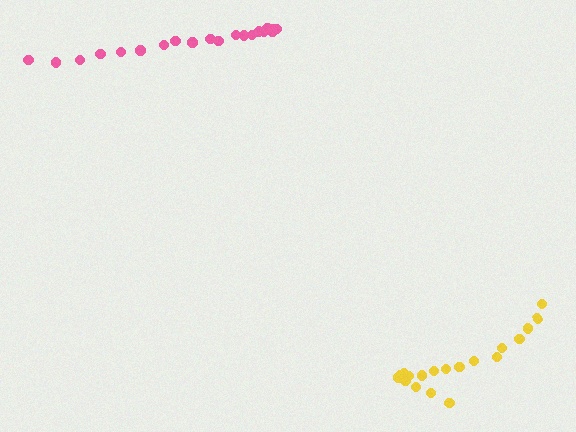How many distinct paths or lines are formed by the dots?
There are 2 distinct paths.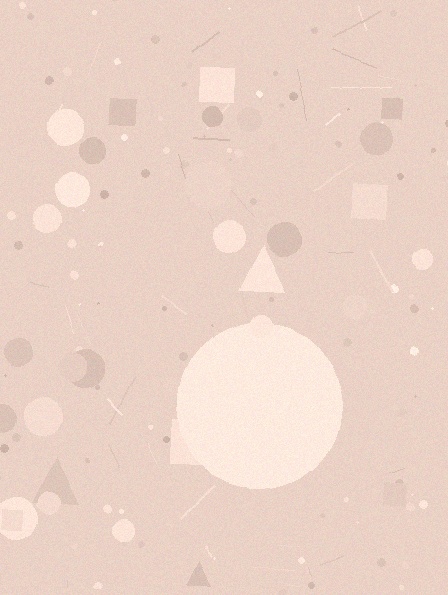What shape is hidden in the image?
A circle is hidden in the image.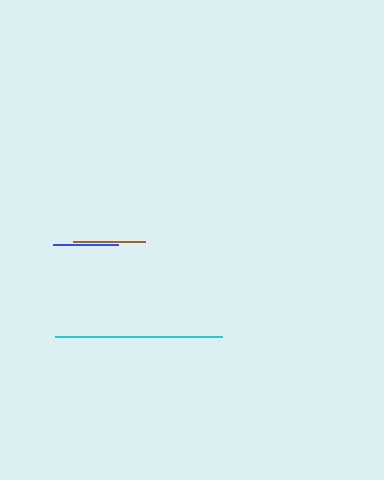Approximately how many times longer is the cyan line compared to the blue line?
The cyan line is approximately 2.6 times the length of the blue line.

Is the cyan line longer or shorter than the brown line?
The cyan line is longer than the brown line.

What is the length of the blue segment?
The blue segment is approximately 65 pixels long.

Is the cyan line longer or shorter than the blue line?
The cyan line is longer than the blue line.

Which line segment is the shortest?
The blue line is the shortest at approximately 65 pixels.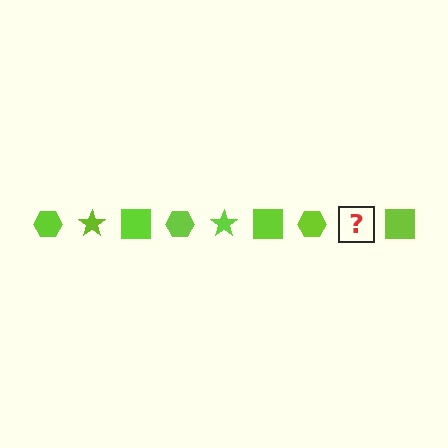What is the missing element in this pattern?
The missing element is a lime star.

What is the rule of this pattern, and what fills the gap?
The rule is that the pattern cycles through hexagon, star, square shapes in lime. The gap should be filled with a lime star.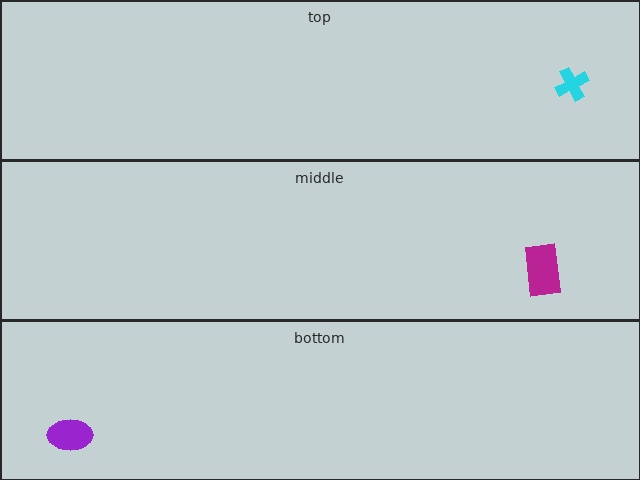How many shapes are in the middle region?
1.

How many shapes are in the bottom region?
1.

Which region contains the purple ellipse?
The bottom region.